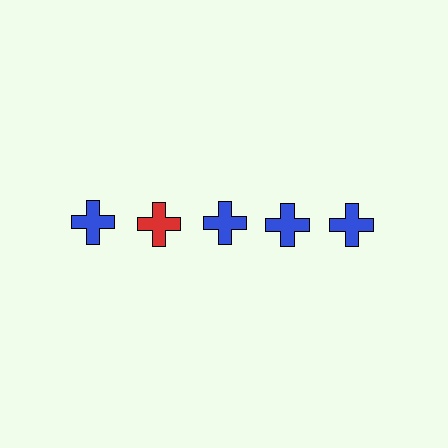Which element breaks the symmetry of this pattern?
The red cross in the top row, second from left column breaks the symmetry. All other shapes are blue crosses.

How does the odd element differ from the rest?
It has a different color: red instead of blue.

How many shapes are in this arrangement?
There are 5 shapes arranged in a grid pattern.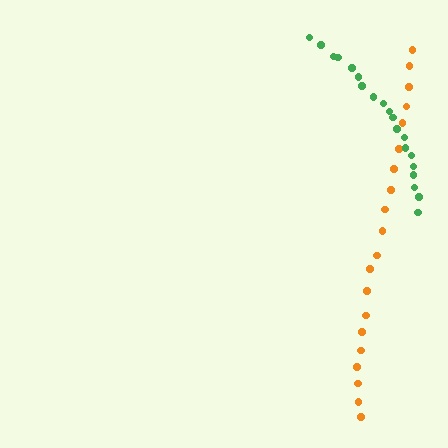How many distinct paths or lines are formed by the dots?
There are 2 distinct paths.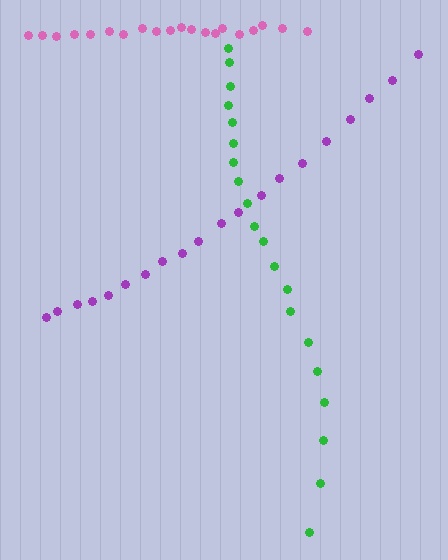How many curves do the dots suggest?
There are 3 distinct paths.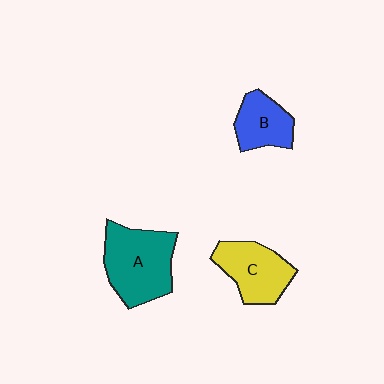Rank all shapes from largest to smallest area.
From largest to smallest: A (teal), C (yellow), B (blue).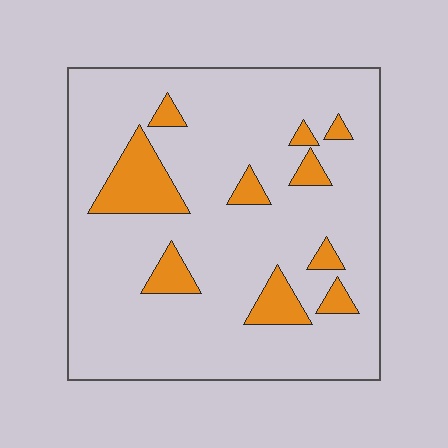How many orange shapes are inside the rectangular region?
10.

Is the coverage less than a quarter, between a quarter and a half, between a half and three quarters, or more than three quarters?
Less than a quarter.